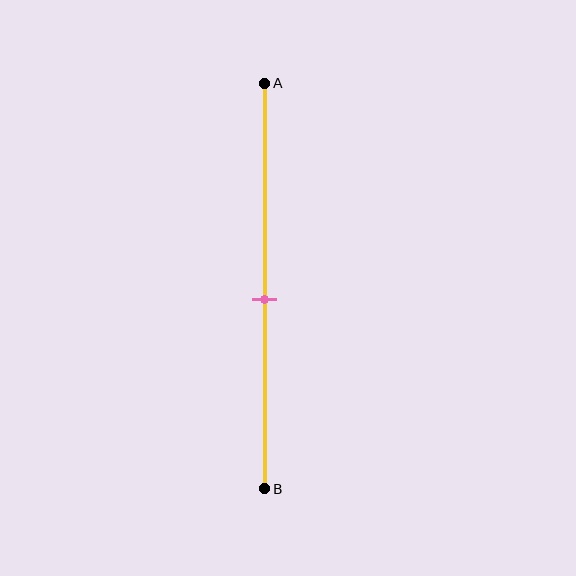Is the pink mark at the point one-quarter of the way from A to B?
No, the mark is at about 55% from A, not at the 25% one-quarter point.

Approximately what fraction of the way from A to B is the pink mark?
The pink mark is approximately 55% of the way from A to B.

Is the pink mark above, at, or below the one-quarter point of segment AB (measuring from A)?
The pink mark is below the one-quarter point of segment AB.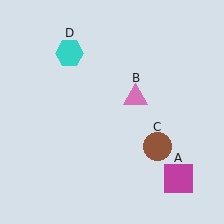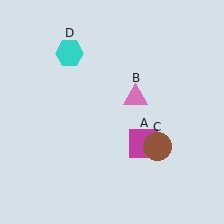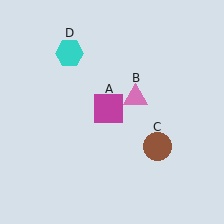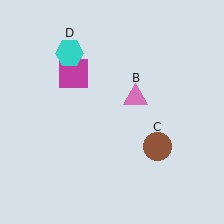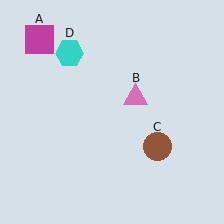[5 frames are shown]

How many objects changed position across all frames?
1 object changed position: magenta square (object A).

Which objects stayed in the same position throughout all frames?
Pink triangle (object B) and brown circle (object C) and cyan hexagon (object D) remained stationary.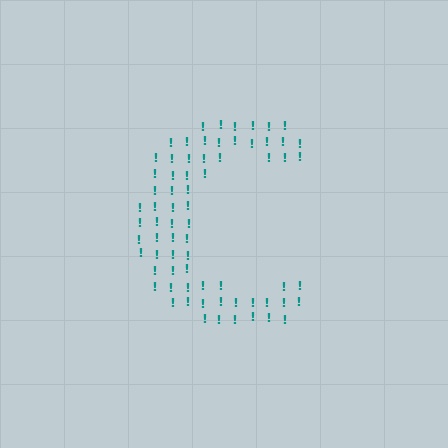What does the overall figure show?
The overall figure shows the letter C.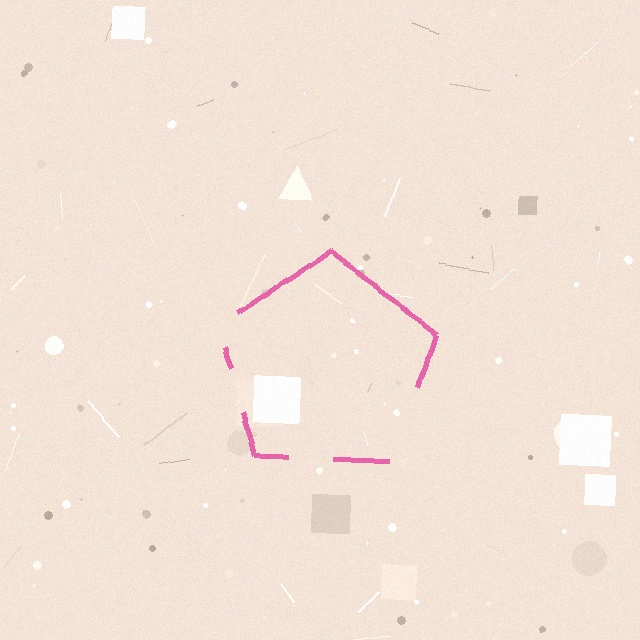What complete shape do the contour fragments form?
The contour fragments form a pentagon.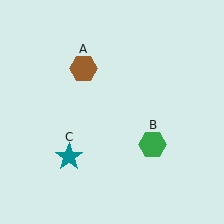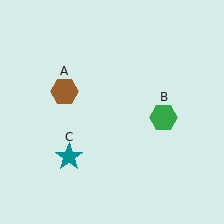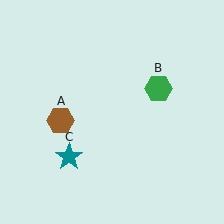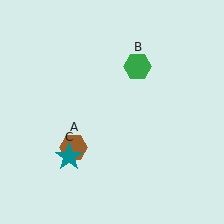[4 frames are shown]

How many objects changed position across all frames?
2 objects changed position: brown hexagon (object A), green hexagon (object B).